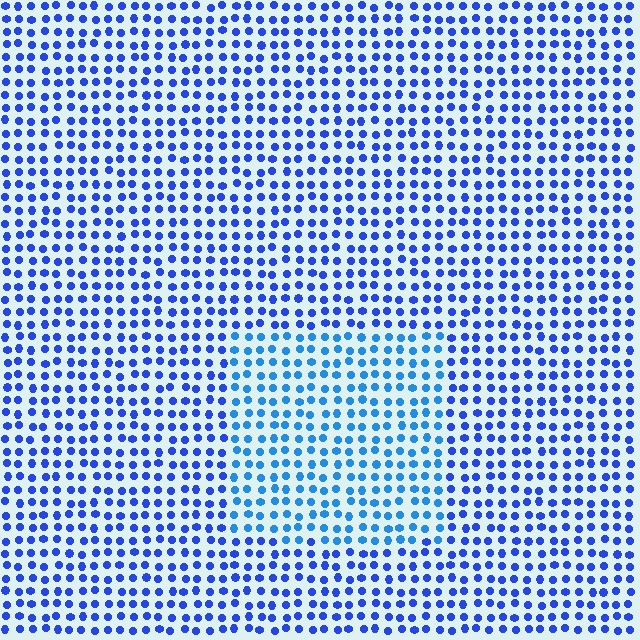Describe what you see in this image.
The image is filled with small blue elements in a uniform arrangement. A rectangle-shaped region is visible where the elements are tinted to a slightly different hue, forming a subtle color boundary.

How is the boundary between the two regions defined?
The boundary is defined purely by a slight shift in hue (about 23 degrees). Spacing, size, and orientation are identical on both sides.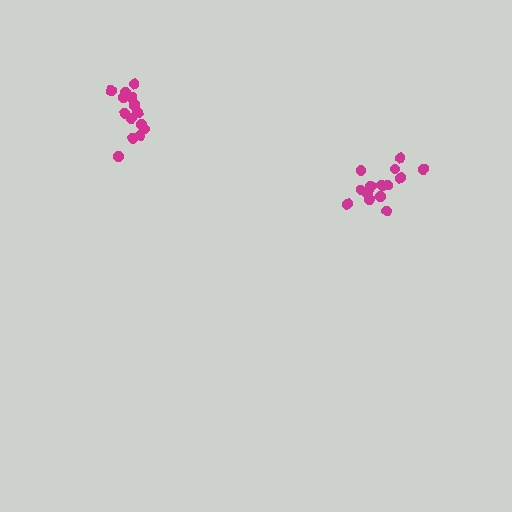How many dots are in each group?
Group 1: 14 dots, Group 2: 14 dots (28 total).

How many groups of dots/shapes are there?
There are 2 groups.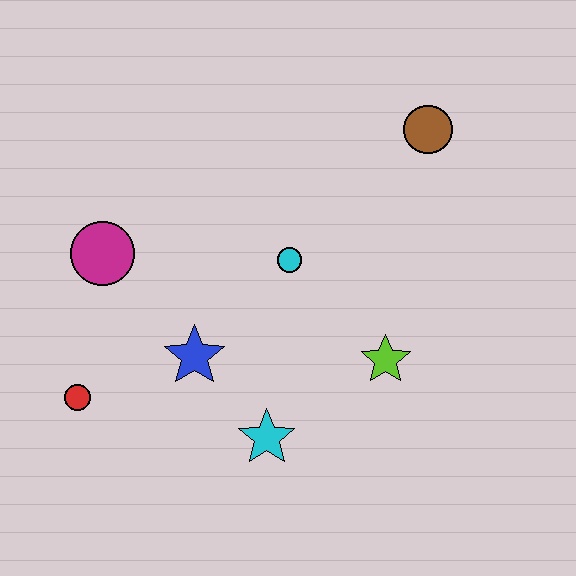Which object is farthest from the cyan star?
The brown circle is farthest from the cyan star.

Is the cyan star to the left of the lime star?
Yes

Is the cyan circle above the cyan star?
Yes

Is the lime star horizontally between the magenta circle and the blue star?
No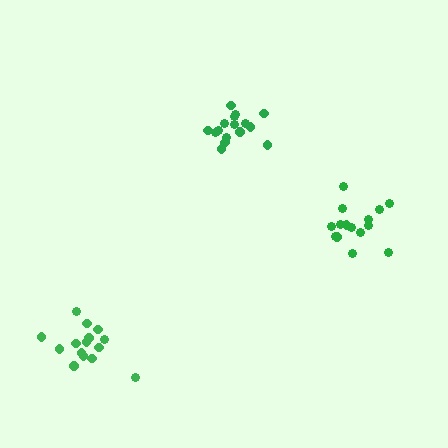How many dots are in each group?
Group 1: 15 dots, Group 2: 16 dots, Group 3: 15 dots (46 total).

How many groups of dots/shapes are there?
There are 3 groups.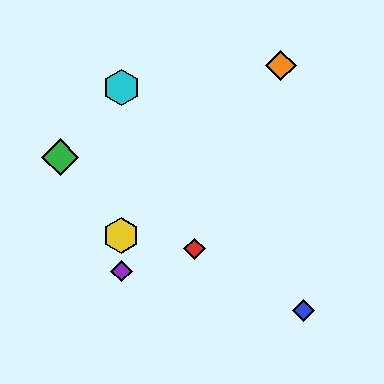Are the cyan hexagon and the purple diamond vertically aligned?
Yes, both are at x≈121.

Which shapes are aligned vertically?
The yellow hexagon, the purple diamond, the cyan hexagon are aligned vertically.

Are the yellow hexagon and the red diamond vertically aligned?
No, the yellow hexagon is at x≈121 and the red diamond is at x≈195.